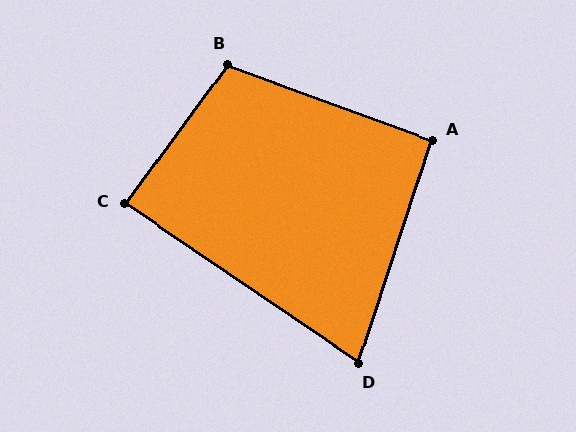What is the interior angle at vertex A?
Approximately 92 degrees (approximately right).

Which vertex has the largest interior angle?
B, at approximately 106 degrees.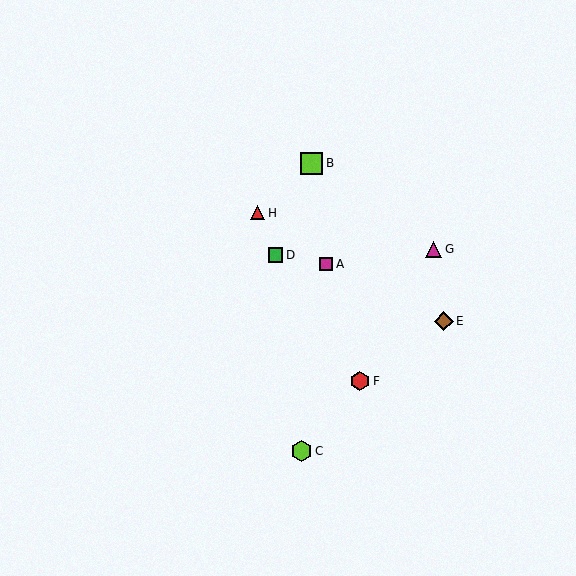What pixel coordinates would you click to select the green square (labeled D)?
Click at (276, 255) to select the green square D.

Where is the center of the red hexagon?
The center of the red hexagon is at (360, 381).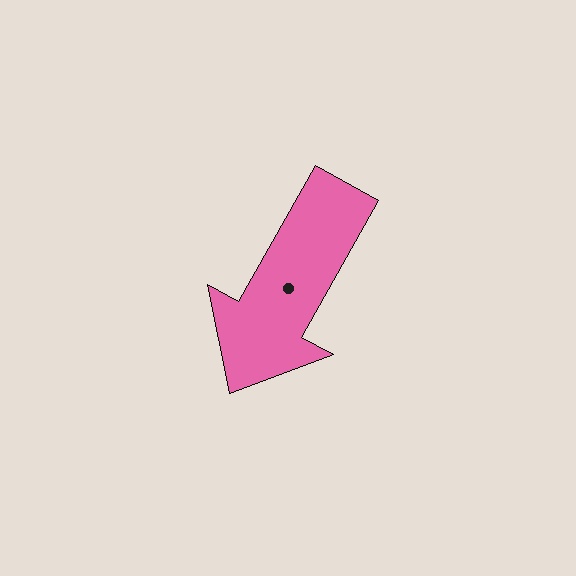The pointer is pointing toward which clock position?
Roughly 7 o'clock.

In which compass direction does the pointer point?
Southwest.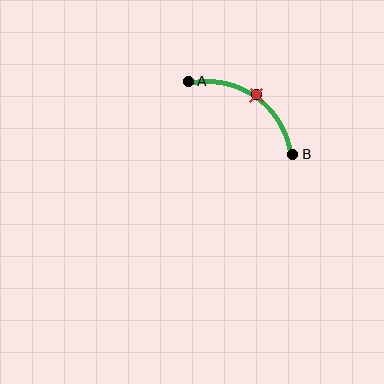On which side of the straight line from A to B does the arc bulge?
The arc bulges above and to the right of the straight line connecting A and B.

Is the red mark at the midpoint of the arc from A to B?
Yes. The red mark lies on the arc at equal arc-length from both A and B — it is the arc midpoint.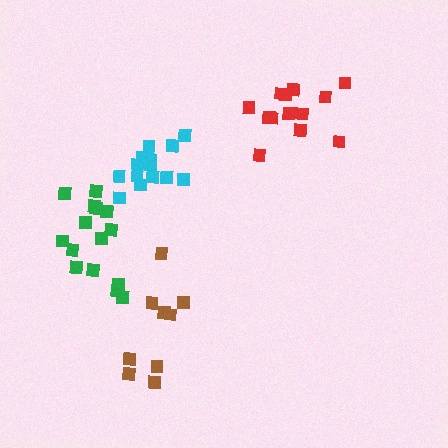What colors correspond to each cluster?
The clusters are colored: green, brown, red, cyan.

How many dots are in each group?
Group 1: 15 dots, Group 2: 9 dots, Group 3: 13 dots, Group 4: 15 dots (52 total).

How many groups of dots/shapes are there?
There are 4 groups.